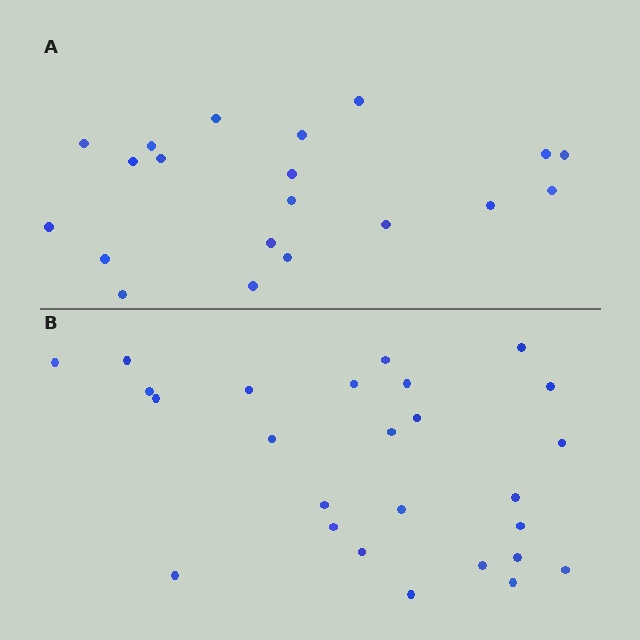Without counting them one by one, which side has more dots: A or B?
Region B (the bottom region) has more dots.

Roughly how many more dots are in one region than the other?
Region B has about 6 more dots than region A.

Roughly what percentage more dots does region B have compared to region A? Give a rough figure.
About 30% more.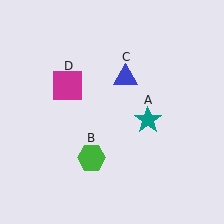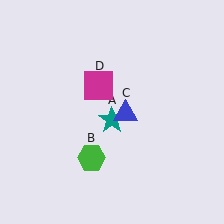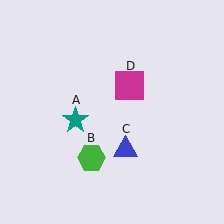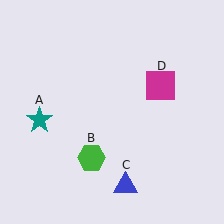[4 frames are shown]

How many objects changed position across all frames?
3 objects changed position: teal star (object A), blue triangle (object C), magenta square (object D).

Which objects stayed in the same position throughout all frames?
Green hexagon (object B) remained stationary.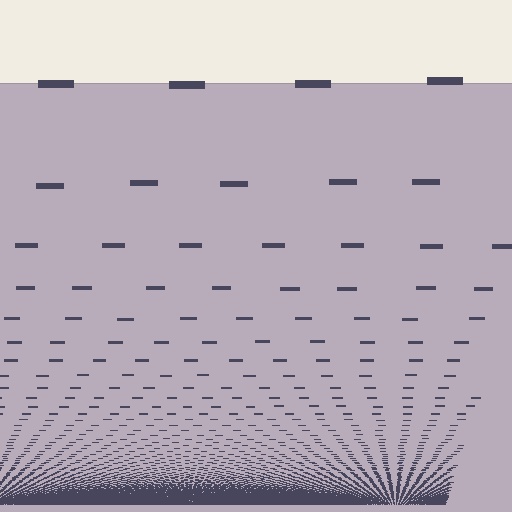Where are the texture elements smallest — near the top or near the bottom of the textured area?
Near the bottom.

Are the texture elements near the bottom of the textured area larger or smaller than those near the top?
Smaller. The gradient is inverted — elements near the bottom are smaller and denser.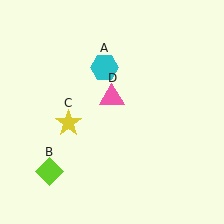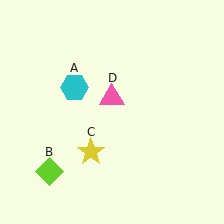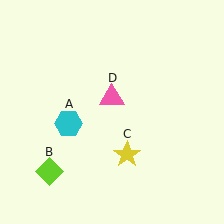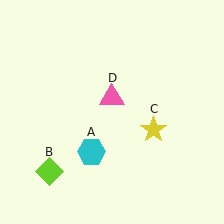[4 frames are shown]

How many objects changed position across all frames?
2 objects changed position: cyan hexagon (object A), yellow star (object C).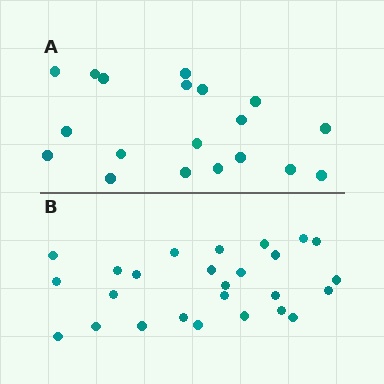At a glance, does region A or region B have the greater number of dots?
Region B (the bottom region) has more dots.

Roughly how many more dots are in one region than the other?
Region B has roughly 8 or so more dots than region A.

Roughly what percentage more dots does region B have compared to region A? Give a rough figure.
About 35% more.